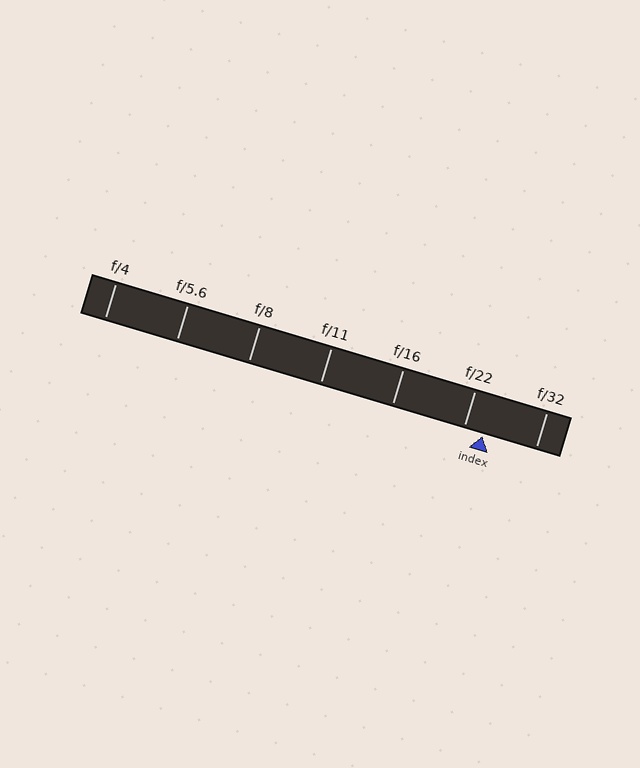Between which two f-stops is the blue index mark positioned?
The index mark is between f/22 and f/32.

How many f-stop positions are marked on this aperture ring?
There are 7 f-stop positions marked.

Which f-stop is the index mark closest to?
The index mark is closest to f/22.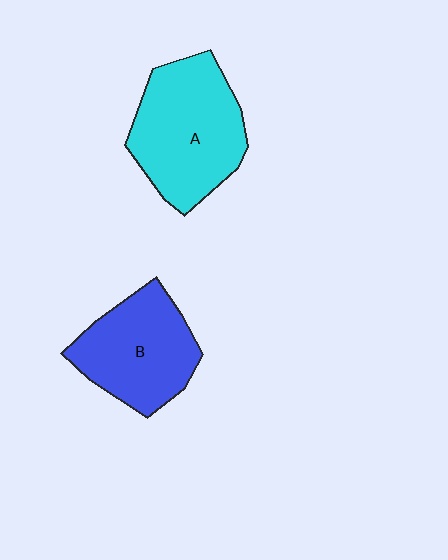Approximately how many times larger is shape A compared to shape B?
Approximately 1.2 times.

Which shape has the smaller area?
Shape B (blue).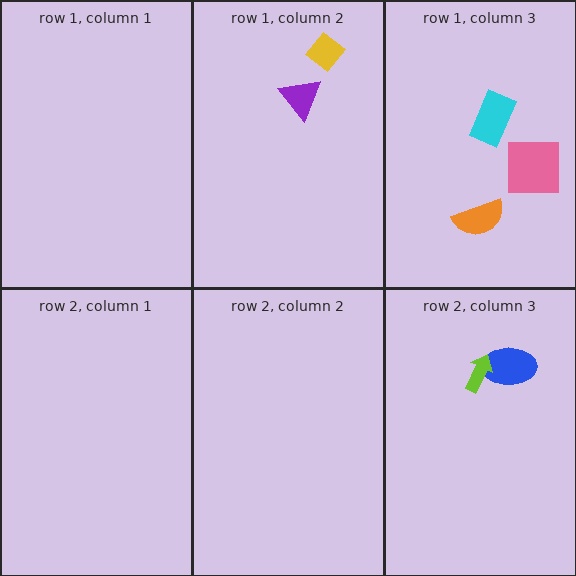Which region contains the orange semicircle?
The row 1, column 3 region.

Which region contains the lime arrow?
The row 2, column 3 region.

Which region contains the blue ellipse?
The row 2, column 3 region.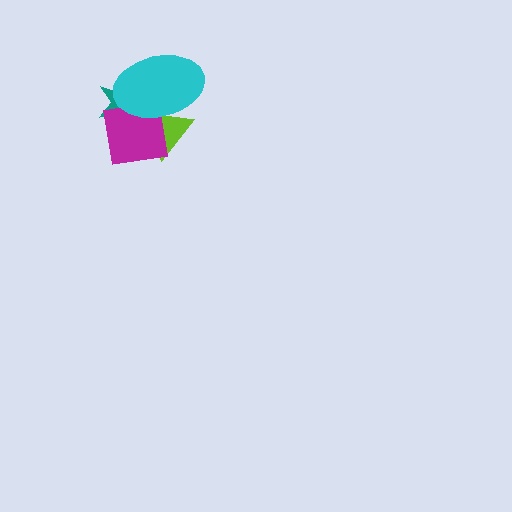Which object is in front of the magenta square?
The cyan ellipse is in front of the magenta square.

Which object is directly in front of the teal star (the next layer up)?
The magenta square is directly in front of the teal star.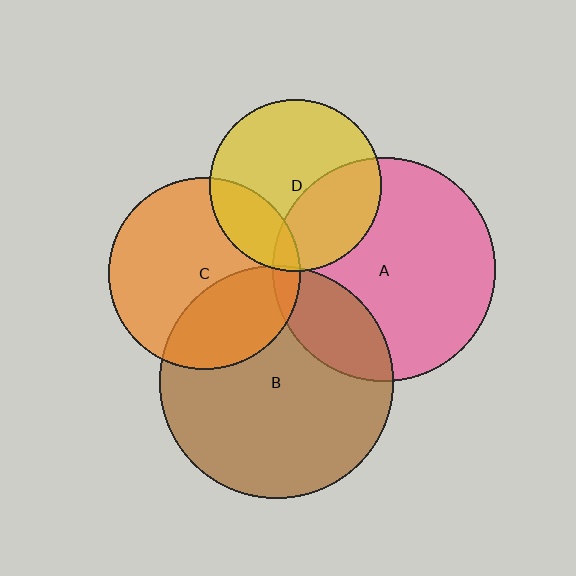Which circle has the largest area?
Circle B (brown).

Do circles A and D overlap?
Yes.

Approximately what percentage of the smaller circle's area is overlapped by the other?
Approximately 35%.